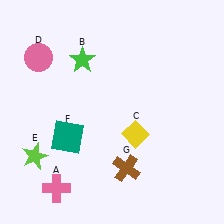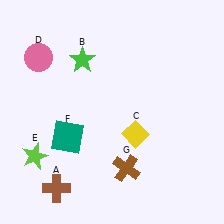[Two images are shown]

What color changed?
The cross (A) changed from pink in Image 1 to brown in Image 2.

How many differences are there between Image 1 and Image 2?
There is 1 difference between the two images.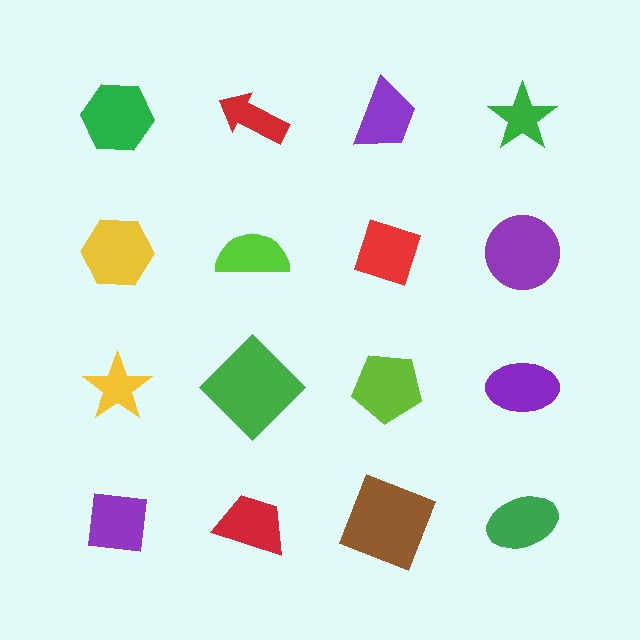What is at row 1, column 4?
A green star.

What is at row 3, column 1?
A yellow star.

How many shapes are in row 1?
4 shapes.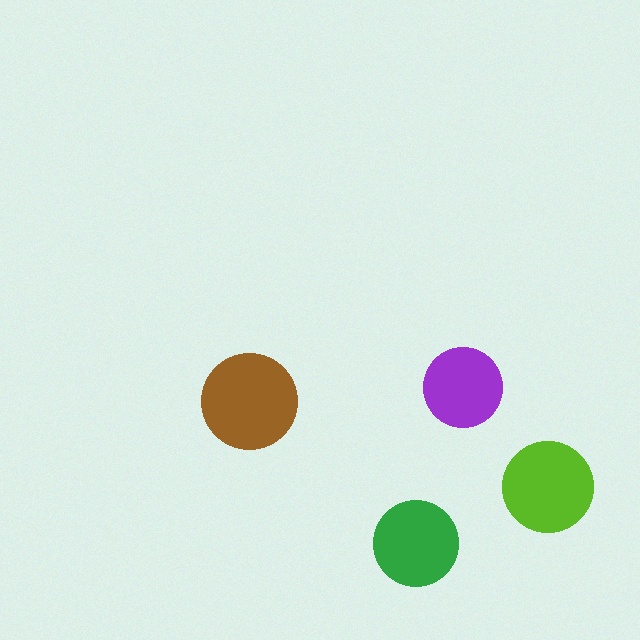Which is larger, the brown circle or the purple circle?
The brown one.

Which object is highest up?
The purple circle is topmost.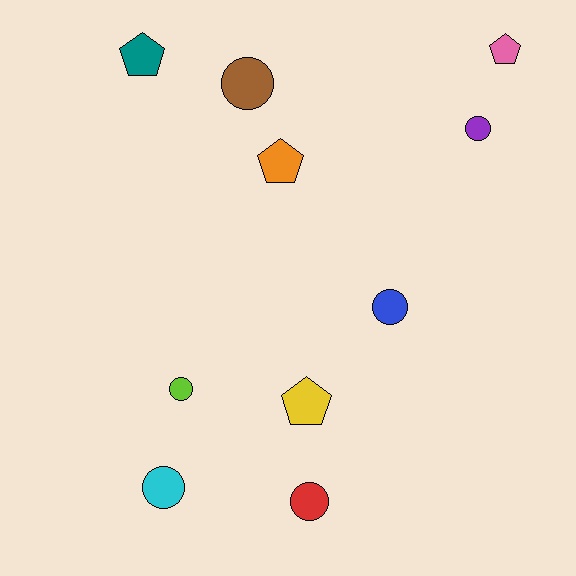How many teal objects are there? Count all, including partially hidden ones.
There is 1 teal object.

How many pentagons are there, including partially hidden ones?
There are 4 pentagons.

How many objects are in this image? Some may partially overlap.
There are 10 objects.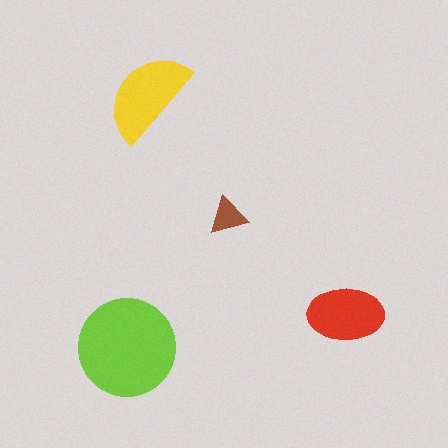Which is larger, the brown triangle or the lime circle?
The lime circle.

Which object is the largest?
The lime circle.